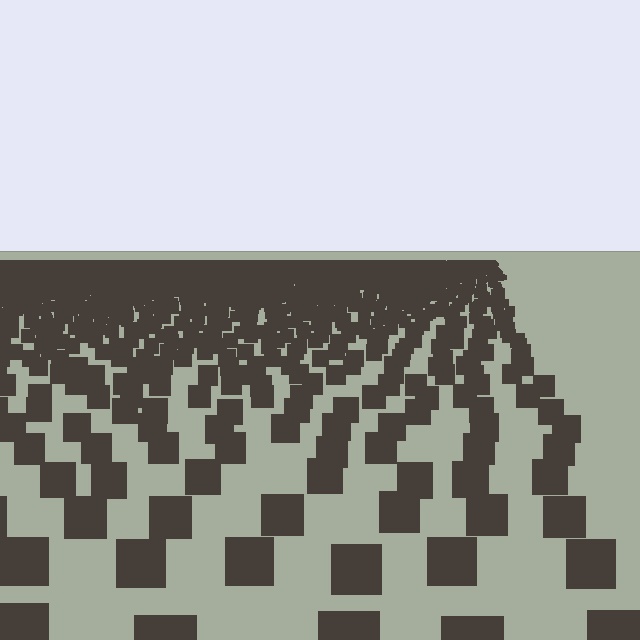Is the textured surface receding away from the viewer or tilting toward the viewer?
The surface is receding away from the viewer. Texture elements get smaller and denser toward the top.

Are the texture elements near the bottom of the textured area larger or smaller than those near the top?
Larger. Near the bottom, elements are closer to the viewer and appear at a bigger on-screen size.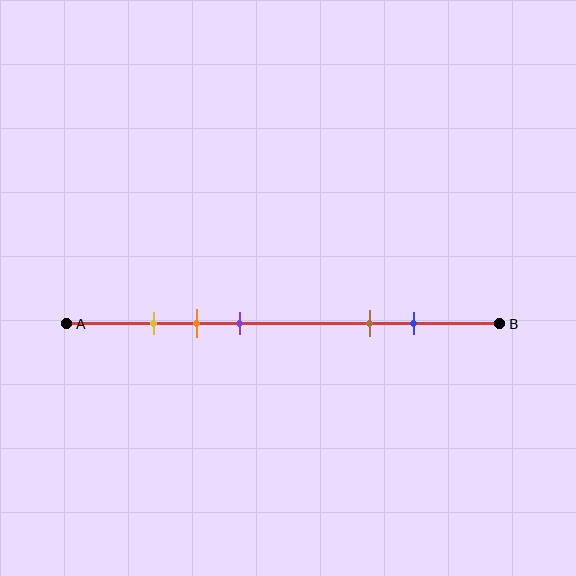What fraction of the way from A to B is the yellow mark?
The yellow mark is approximately 20% (0.2) of the way from A to B.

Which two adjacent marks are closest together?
The yellow and orange marks are the closest adjacent pair.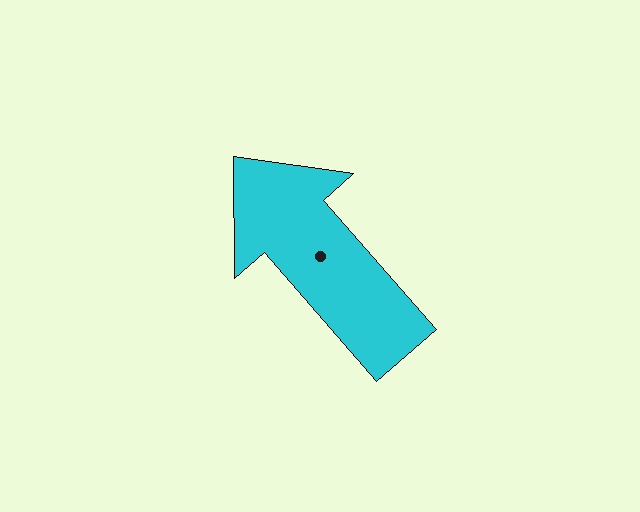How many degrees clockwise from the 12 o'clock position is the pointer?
Approximately 319 degrees.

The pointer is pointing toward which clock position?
Roughly 11 o'clock.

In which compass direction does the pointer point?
Northwest.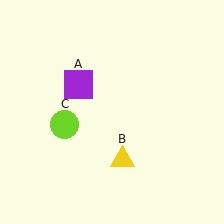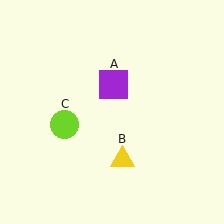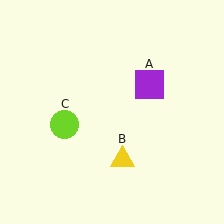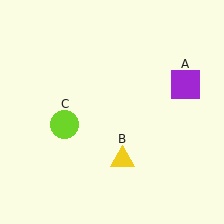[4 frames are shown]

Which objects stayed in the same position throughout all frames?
Yellow triangle (object B) and lime circle (object C) remained stationary.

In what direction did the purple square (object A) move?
The purple square (object A) moved right.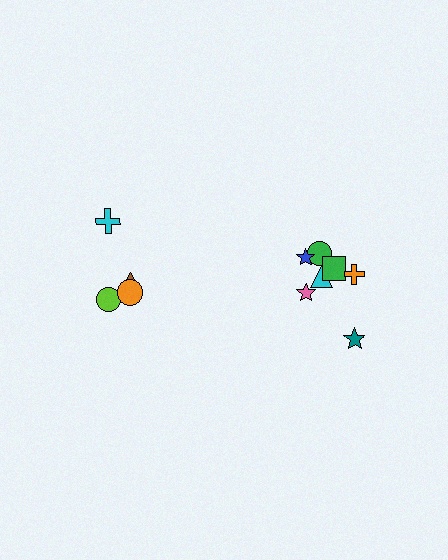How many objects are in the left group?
There are 4 objects.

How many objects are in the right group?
There are 7 objects.